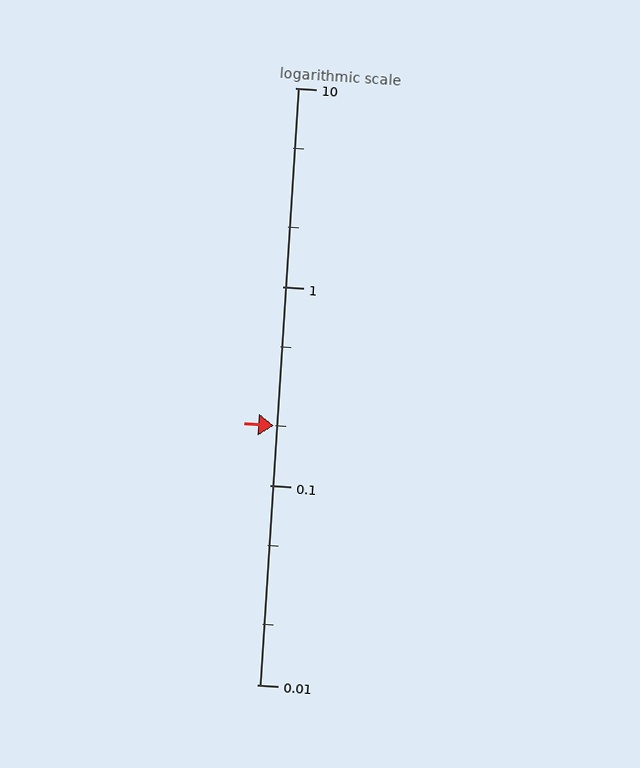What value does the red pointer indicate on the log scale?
The pointer indicates approximately 0.2.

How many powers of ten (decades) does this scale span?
The scale spans 3 decades, from 0.01 to 10.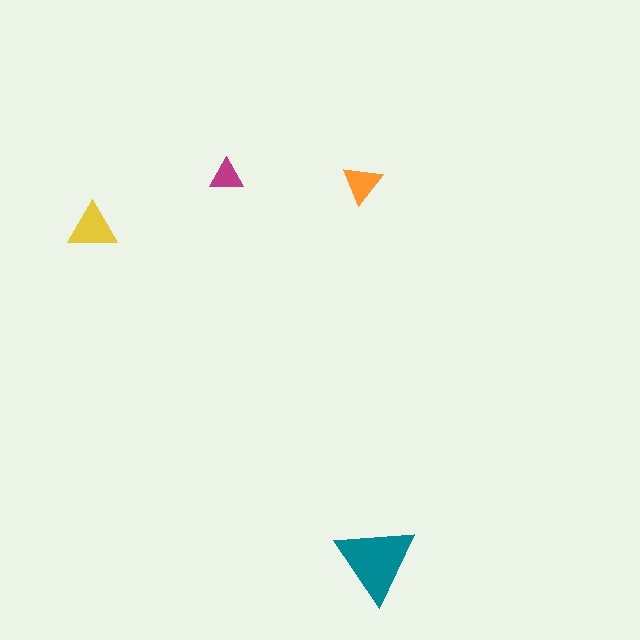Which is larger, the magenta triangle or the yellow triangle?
The yellow one.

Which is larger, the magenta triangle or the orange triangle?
The orange one.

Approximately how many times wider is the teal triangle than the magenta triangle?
About 2.5 times wider.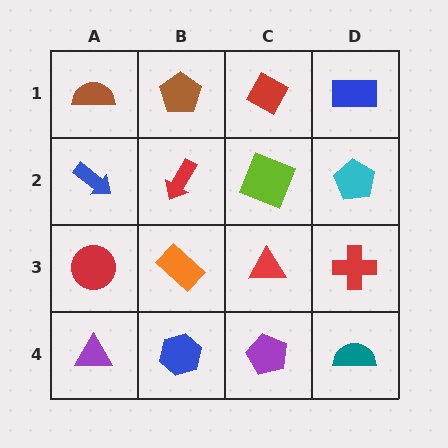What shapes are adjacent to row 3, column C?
A lime square (row 2, column C), a purple pentagon (row 4, column C), an orange rectangle (row 3, column B), a red cross (row 3, column D).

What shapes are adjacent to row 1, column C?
A lime square (row 2, column C), a brown pentagon (row 1, column B), a blue rectangle (row 1, column D).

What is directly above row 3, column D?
A cyan pentagon.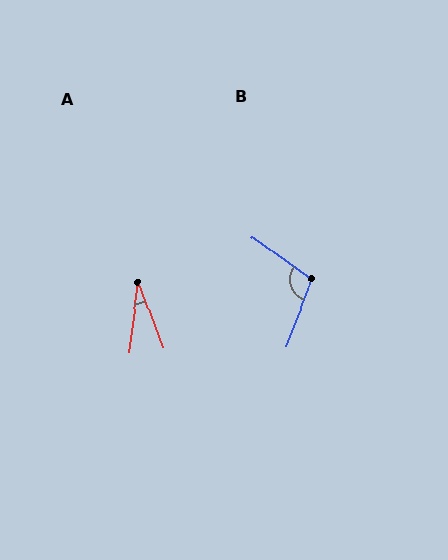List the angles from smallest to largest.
A (28°), B (105°).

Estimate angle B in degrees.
Approximately 105 degrees.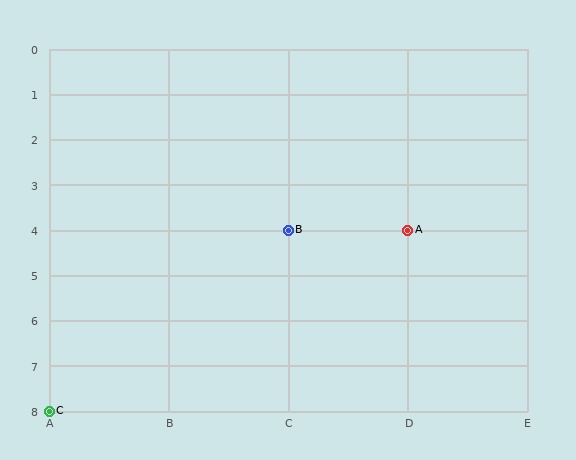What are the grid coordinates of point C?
Point C is at grid coordinates (A, 8).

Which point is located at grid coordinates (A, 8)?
Point C is at (A, 8).